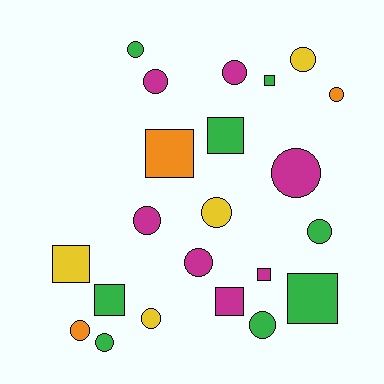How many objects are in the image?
There are 22 objects.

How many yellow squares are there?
There is 1 yellow square.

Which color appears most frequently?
Green, with 8 objects.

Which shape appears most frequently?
Circle, with 14 objects.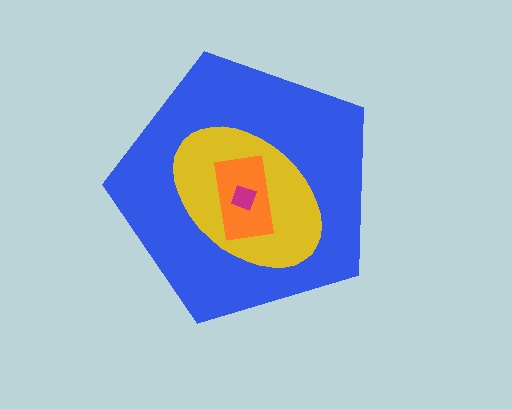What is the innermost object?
The magenta square.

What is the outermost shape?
The blue pentagon.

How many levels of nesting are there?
4.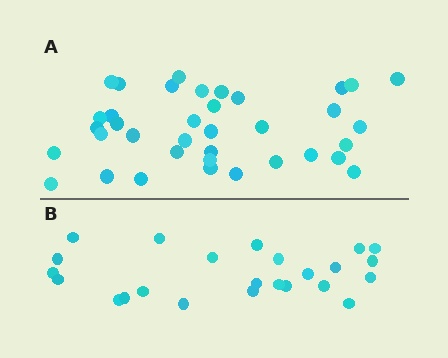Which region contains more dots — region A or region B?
Region A (the top region) has more dots.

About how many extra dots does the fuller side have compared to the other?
Region A has approximately 15 more dots than region B.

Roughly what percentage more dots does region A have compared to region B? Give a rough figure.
About 55% more.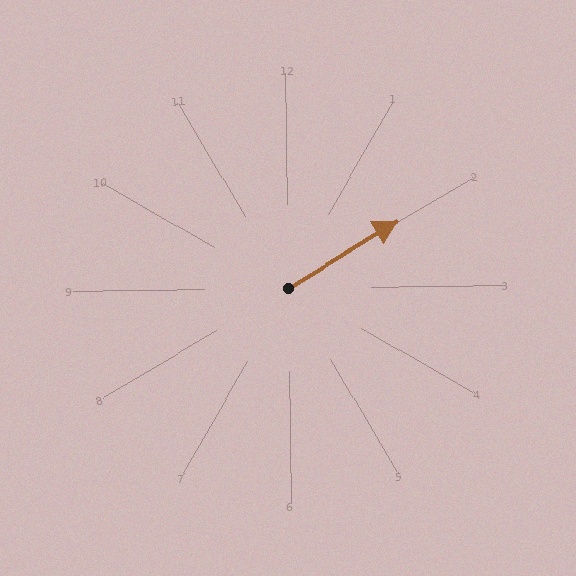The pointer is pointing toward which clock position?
Roughly 2 o'clock.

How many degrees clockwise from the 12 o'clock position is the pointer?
Approximately 59 degrees.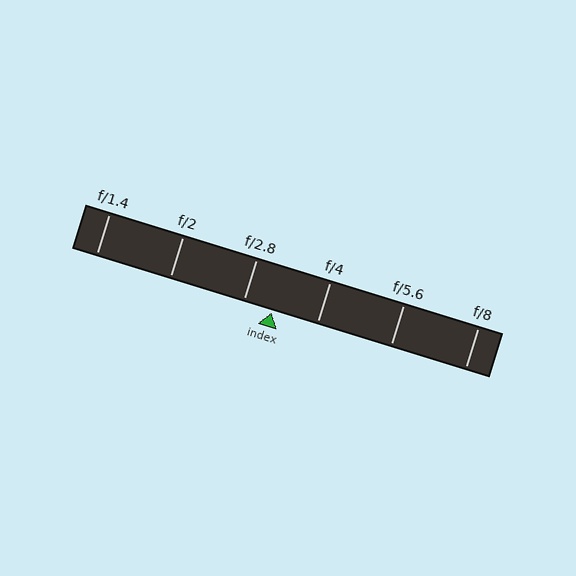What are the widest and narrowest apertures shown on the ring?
The widest aperture shown is f/1.4 and the narrowest is f/8.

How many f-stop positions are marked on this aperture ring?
There are 6 f-stop positions marked.